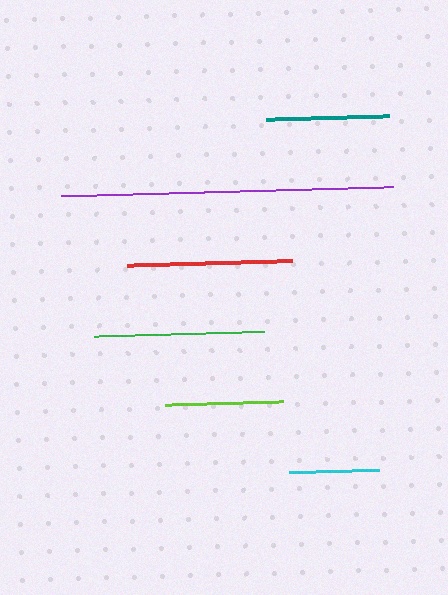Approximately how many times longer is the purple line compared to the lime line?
The purple line is approximately 2.8 times the length of the lime line.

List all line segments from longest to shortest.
From longest to shortest: purple, green, red, teal, lime, cyan.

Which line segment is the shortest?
The cyan line is the shortest at approximately 90 pixels.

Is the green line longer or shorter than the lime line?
The green line is longer than the lime line.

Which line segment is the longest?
The purple line is the longest at approximately 332 pixels.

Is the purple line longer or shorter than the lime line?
The purple line is longer than the lime line.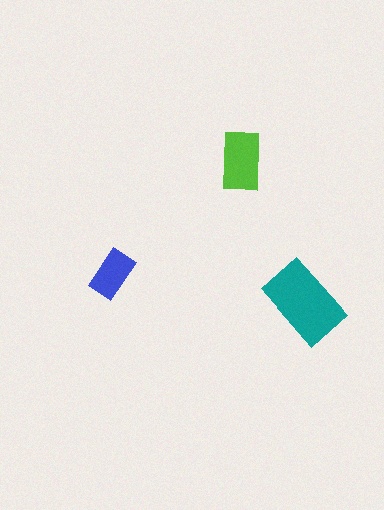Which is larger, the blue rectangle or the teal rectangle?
The teal one.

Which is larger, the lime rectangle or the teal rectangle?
The teal one.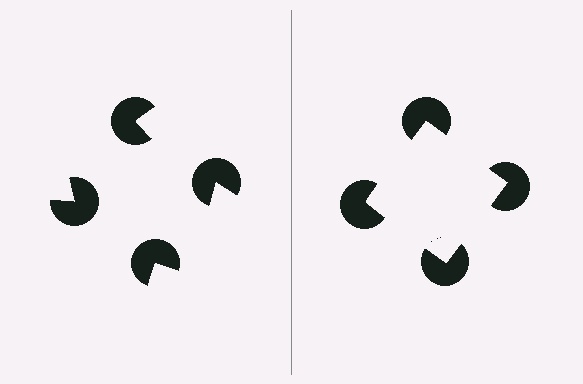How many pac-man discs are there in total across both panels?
8 — 4 on each side.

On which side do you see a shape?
An illusory square appears on the right side. On the left side the wedge cuts are rotated, so no coherent shape forms.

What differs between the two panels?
The pac-man discs are positioned identically on both sides; only the wedge orientations differ. On the right they align to a square; on the left they are misaligned.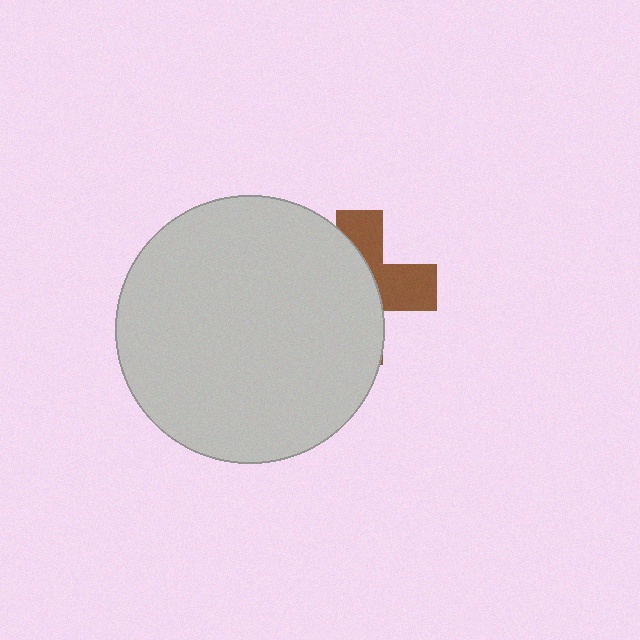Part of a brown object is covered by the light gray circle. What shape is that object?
It is a cross.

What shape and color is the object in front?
The object in front is a light gray circle.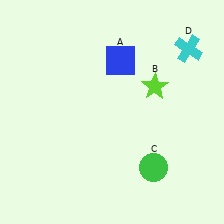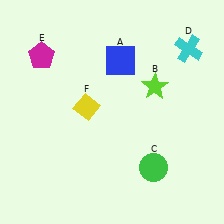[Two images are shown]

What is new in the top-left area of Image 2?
A magenta pentagon (E) was added in the top-left area of Image 2.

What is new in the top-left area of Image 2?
A yellow diamond (F) was added in the top-left area of Image 2.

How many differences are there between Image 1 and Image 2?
There are 2 differences between the two images.